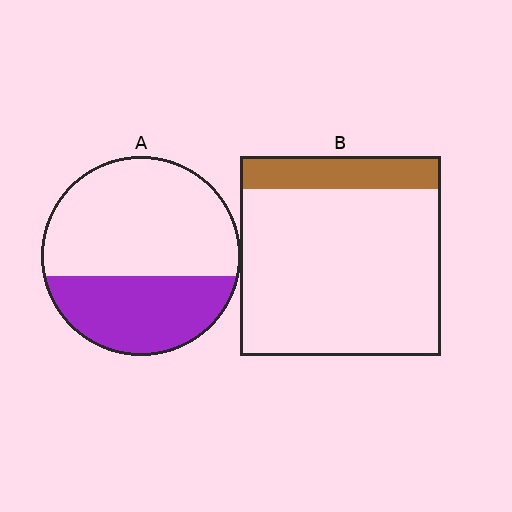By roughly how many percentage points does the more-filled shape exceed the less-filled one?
By roughly 20 percentage points (A over B).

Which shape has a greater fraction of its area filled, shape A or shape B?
Shape A.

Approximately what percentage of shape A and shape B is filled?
A is approximately 35% and B is approximately 15%.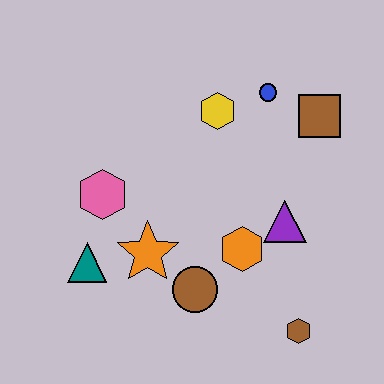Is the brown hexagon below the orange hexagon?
Yes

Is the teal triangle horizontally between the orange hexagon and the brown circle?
No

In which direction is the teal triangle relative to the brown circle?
The teal triangle is to the left of the brown circle.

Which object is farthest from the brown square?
The teal triangle is farthest from the brown square.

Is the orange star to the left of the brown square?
Yes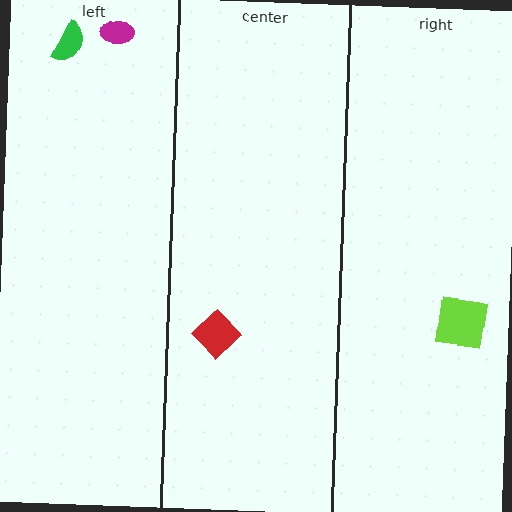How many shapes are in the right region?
1.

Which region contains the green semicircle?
The left region.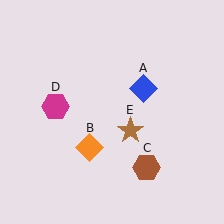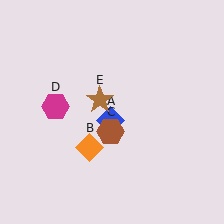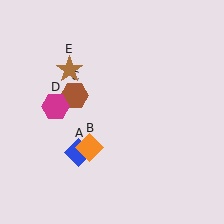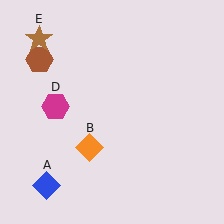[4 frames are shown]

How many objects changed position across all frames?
3 objects changed position: blue diamond (object A), brown hexagon (object C), brown star (object E).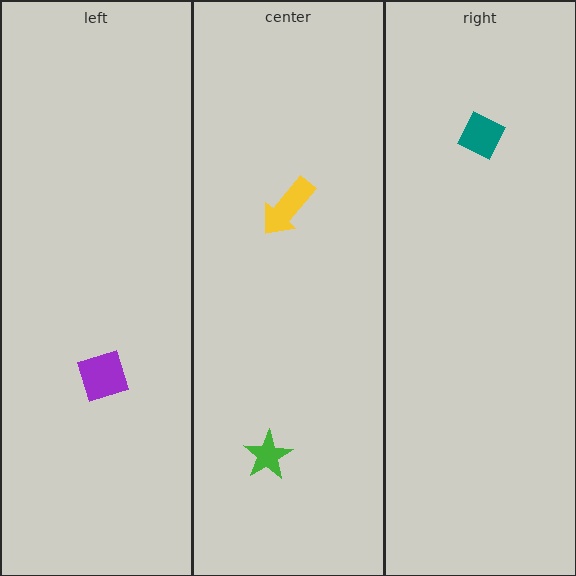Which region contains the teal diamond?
The right region.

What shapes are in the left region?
The purple square.